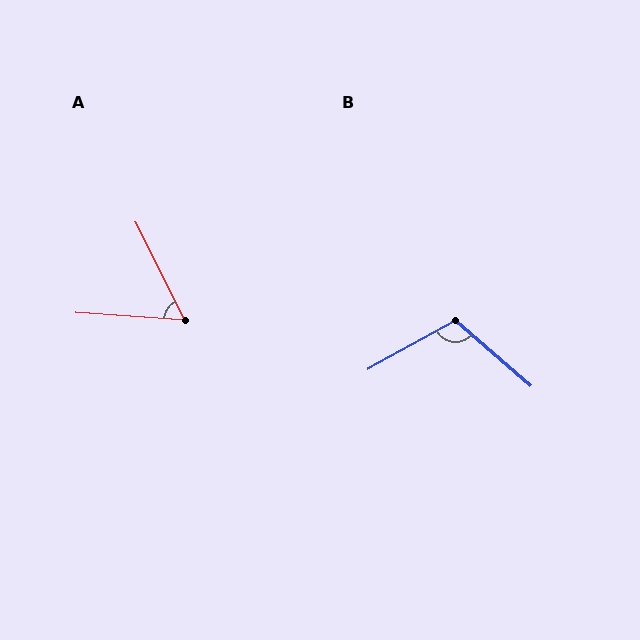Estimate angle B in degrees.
Approximately 110 degrees.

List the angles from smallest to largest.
A (60°), B (110°).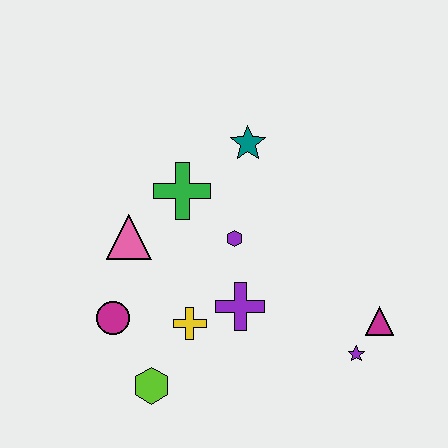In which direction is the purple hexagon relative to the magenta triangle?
The purple hexagon is to the left of the magenta triangle.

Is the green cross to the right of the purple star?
No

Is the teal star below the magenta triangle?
No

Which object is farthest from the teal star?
The lime hexagon is farthest from the teal star.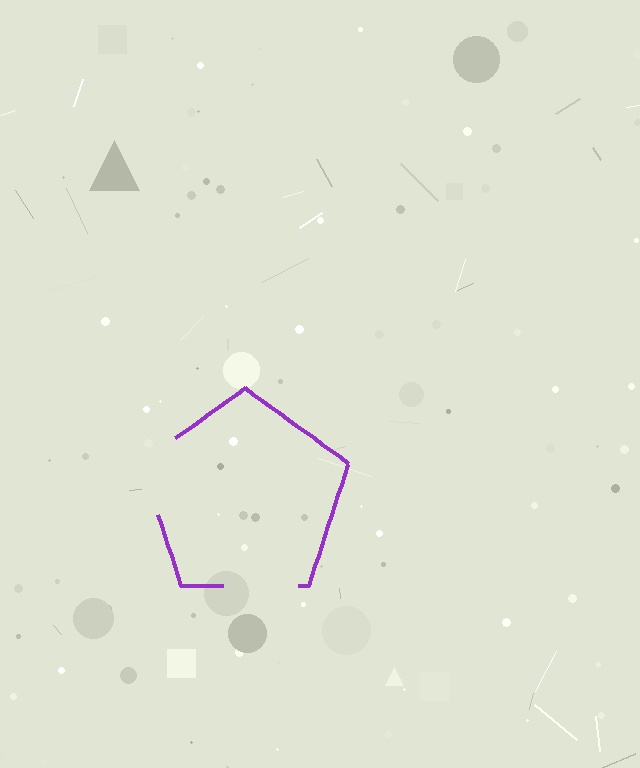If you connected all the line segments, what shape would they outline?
They would outline a pentagon.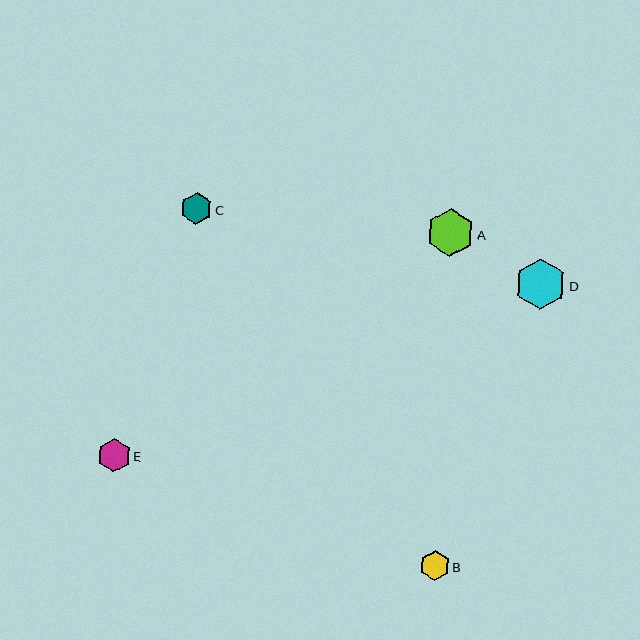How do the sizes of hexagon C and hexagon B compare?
Hexagon C and hexagon B are approximately the same size.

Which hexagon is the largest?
Hexagon D is the largest with a size of approximately 51 pixels.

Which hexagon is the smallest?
Hexagon B is the smallest with a size of approximately 30 pixels.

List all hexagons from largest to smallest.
From largest to smallest: D, A, E, C, B.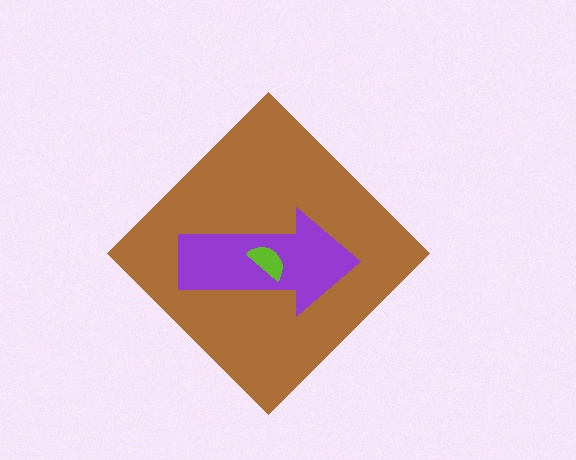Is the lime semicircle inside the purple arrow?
Yes.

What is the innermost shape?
The lime semicircle.